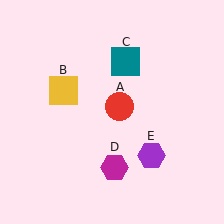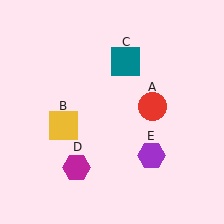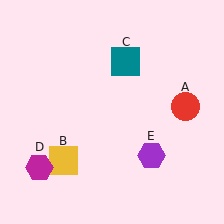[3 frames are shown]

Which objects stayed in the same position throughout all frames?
Teal square (object C) and purple hexagon (object E) remained stationary.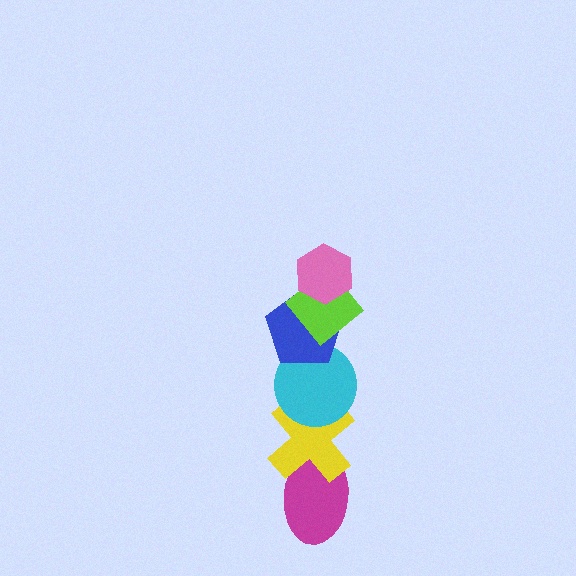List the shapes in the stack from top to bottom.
From top to bottom: the pink hexagon, the lime diamond, the blue pentagon, the cyan circle, the yellow cross, the magenta ellipse.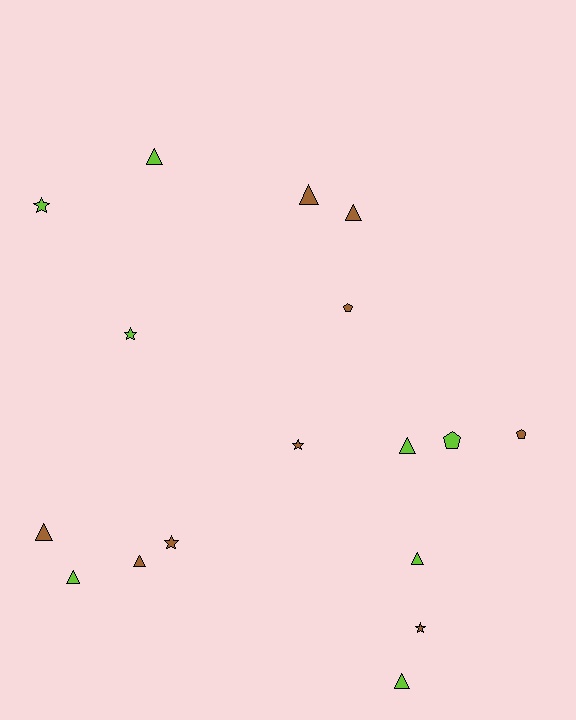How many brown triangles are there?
There are 4 brown triangles.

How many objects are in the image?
There are 17 objects.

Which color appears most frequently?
Brown, with 9 objects.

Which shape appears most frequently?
Triangle, with 9 objects.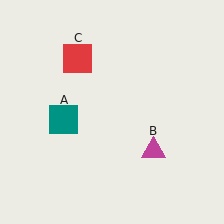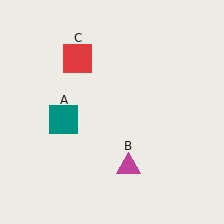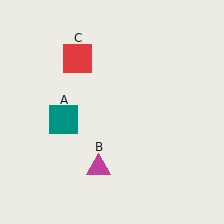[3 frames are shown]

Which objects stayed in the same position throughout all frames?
Teal square (object A) and red square (object C) remained stationary.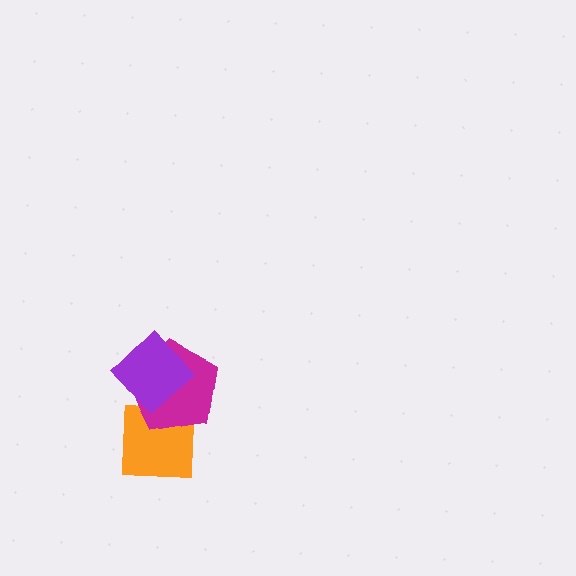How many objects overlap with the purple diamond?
1 object overlaps with the purple diamond.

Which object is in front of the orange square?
The magenta pentagon is in front of the orange square.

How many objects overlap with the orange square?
1 object overlaps with the orange square.